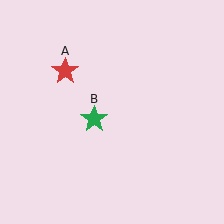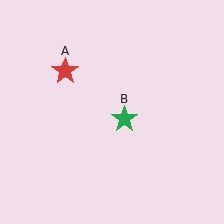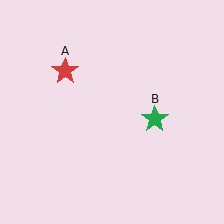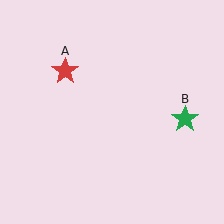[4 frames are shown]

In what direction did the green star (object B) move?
The green star (object B) moved right.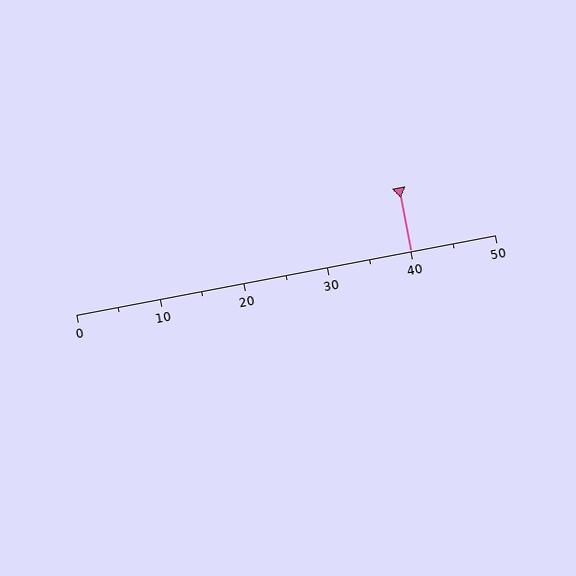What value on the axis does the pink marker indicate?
The marker indicates approximately 40.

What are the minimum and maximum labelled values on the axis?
The axis runs from 0 to 50.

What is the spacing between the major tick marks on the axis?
The major ticks are spaced 10 apart.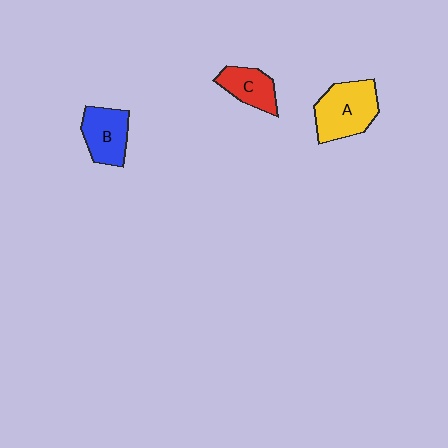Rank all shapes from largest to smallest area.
From largest to smallest: A (yellow), B (blue), C (red).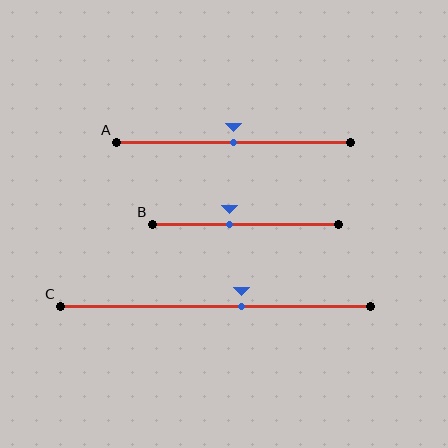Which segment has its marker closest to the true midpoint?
Segment A has its marker closest to the true midpoint.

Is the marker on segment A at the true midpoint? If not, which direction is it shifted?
Yes, the marker on segment A is at the true midpoint.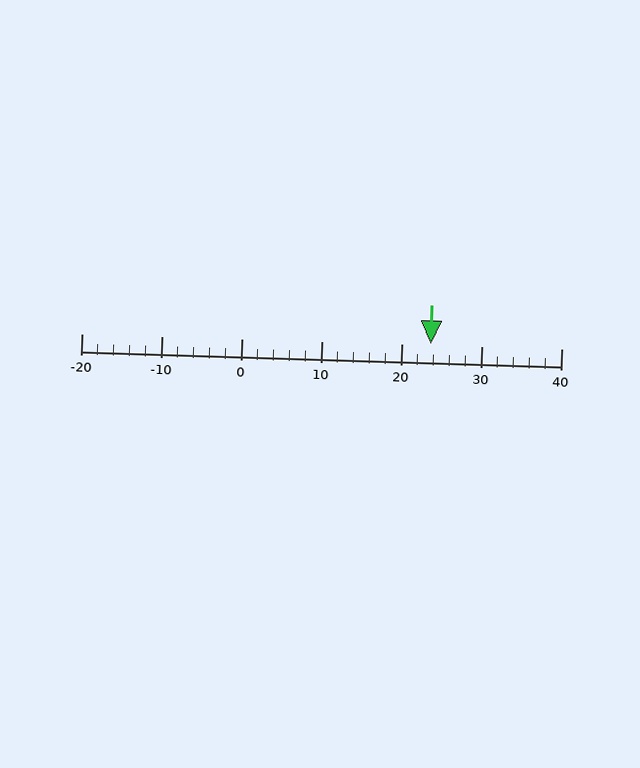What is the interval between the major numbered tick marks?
The major tick marks are spaced 10 units apart.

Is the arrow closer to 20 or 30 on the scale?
The arrow is closer to 20.